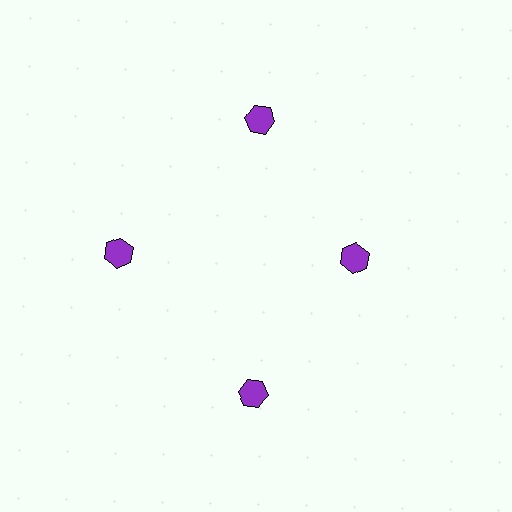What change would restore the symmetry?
The symmetry would be restored by moving it outward, back onto the ring so that all 4 hexagons sit at equal angles and equal distance from the center.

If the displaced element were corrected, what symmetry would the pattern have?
It would have 4-fold rotational symmetry — the pattern would map onto itself every 90 degrees.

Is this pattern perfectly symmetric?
No. The 4 purple hexagons are arranged in a ring, but one element near the 3 o'clock position is pulled inward toward the center, breaking the 4-fold rotational symmetry.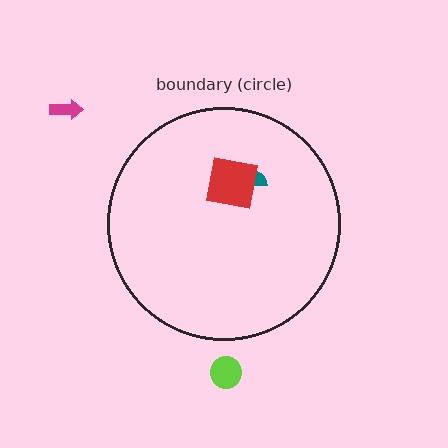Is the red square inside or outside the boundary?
Inside.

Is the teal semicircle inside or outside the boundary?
Inside.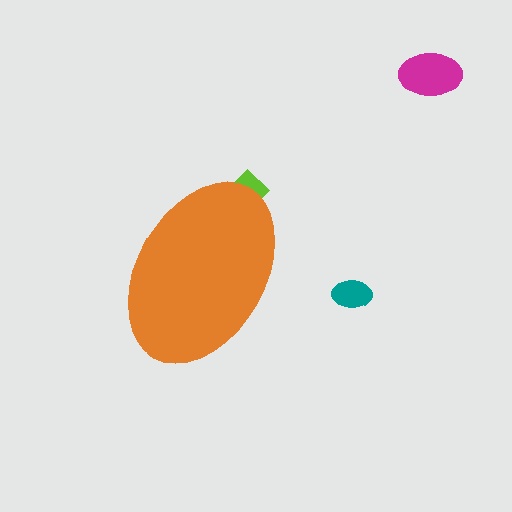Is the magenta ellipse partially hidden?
No, the magenta ellipse is fully visible.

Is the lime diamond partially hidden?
Yes, the lime diamond is partially hidden behind the orange ellipse.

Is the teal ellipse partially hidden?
No, the teal ellipse is fully visible.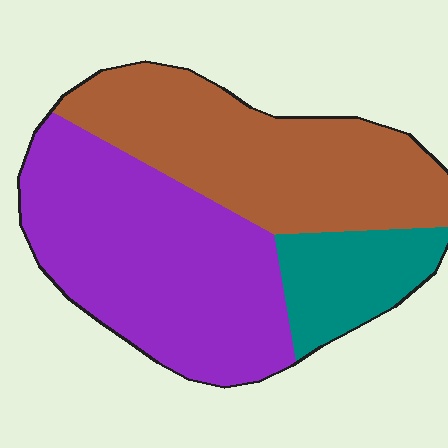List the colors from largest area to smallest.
From largest to smallest: purple, brown, teal.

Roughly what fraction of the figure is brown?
Brown takes up between a third and a half of the figure.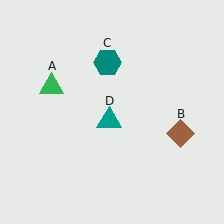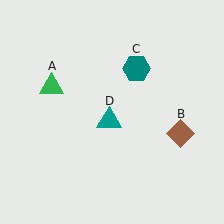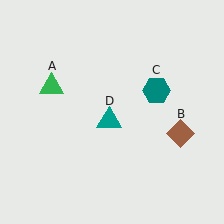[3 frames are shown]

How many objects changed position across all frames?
1 object changed position: teal hexagon (object C).